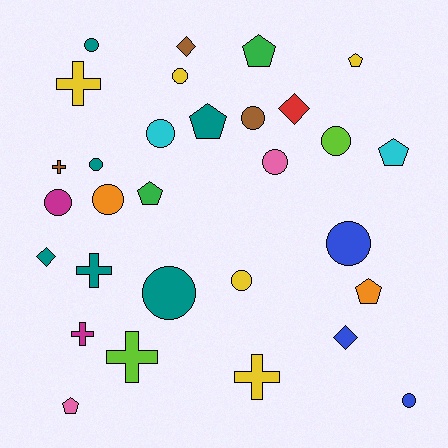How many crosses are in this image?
There are 6 crosses.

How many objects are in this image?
There are 30 objects.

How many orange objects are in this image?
There are 2 orange objects.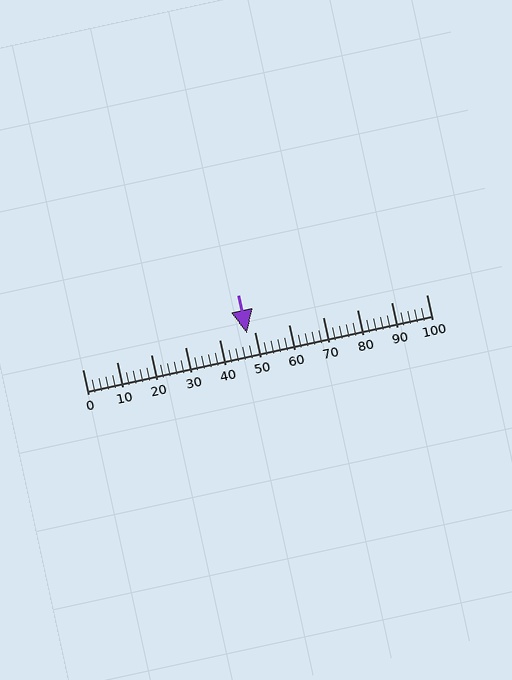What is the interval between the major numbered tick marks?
The major tick marks are spaced 10 units apart.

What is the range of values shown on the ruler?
The ruler shows values from 0 to 100.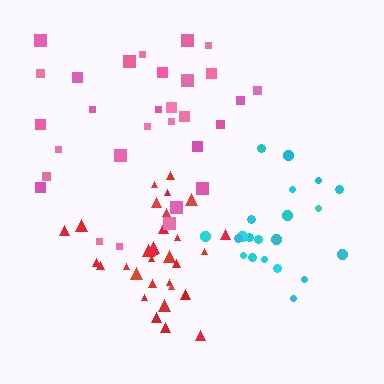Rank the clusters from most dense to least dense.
red, cyan, pink.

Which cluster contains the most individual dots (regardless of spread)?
Red (32).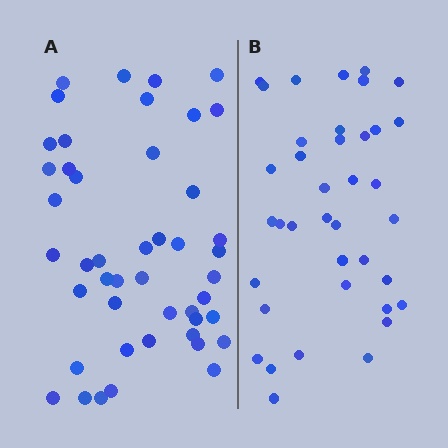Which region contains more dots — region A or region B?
Region A (the left region) has more dots.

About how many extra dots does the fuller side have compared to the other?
Region A has roughly 8 or so more dots than region B.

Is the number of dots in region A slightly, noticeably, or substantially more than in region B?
Region A has only slightly more — the two regions are fairly close. The ratio is roughly 1.2 to 1.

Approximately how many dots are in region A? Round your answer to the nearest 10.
About 50 dots. (The exact count is 46, which rounds to 50.)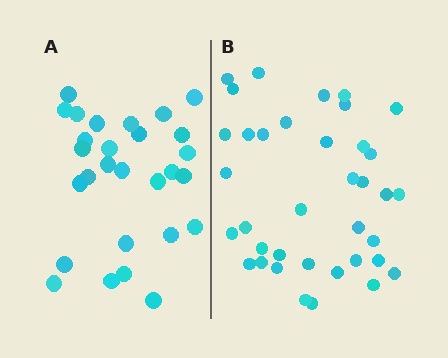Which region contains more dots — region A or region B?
Region B (the right region) has more dots.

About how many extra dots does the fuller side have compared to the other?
Region B has roughly 8 or so more dots than region A.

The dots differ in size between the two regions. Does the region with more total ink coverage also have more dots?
No. Region A has more total ink coverage because its dots are larger, but region B actually contains more individual dots. Total area can be misleading — the number of items is what matters here.